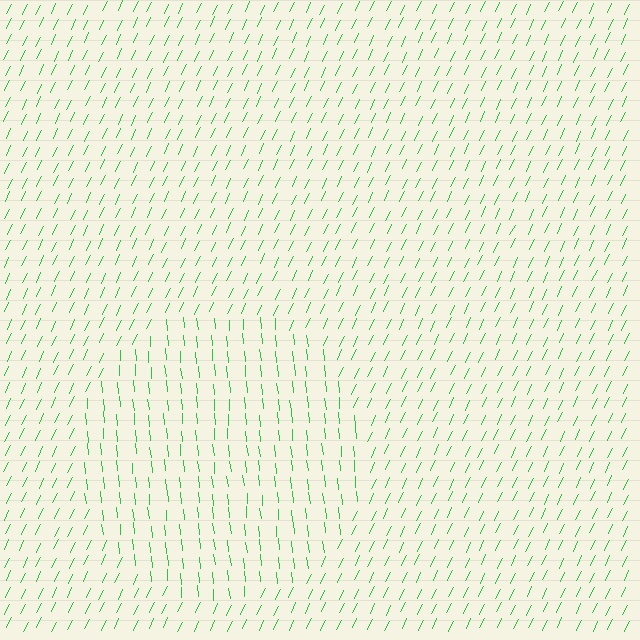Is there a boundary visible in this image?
Yes, there is a texture boundary formed by a change in line orientation.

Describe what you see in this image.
The image is filled with small green line segments. A circle region in the image has lines oriented differently from the surrounding lines, creating a visible texture boundary.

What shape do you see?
I see a circle.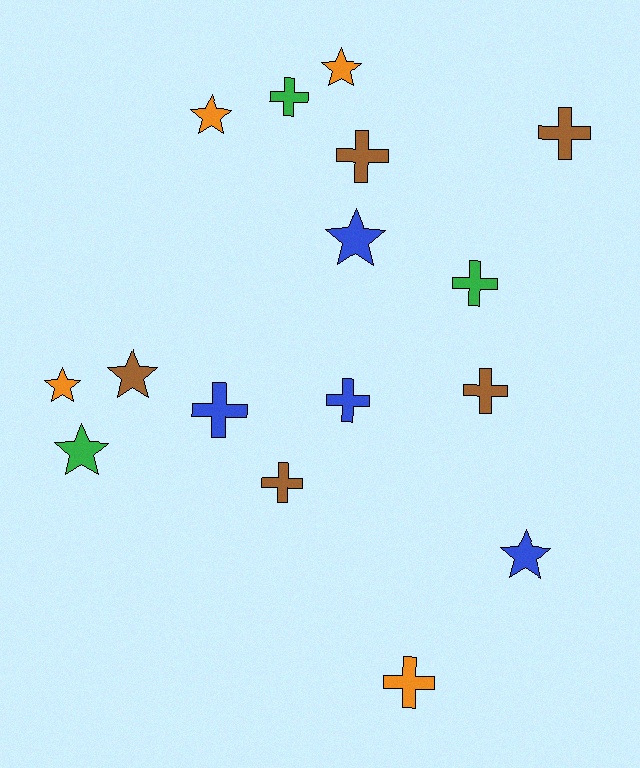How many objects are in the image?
There are 16 objects.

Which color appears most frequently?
Brown, with 5 objects.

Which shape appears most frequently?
Cross, with 9 objects.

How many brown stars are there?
There is 1 brown star.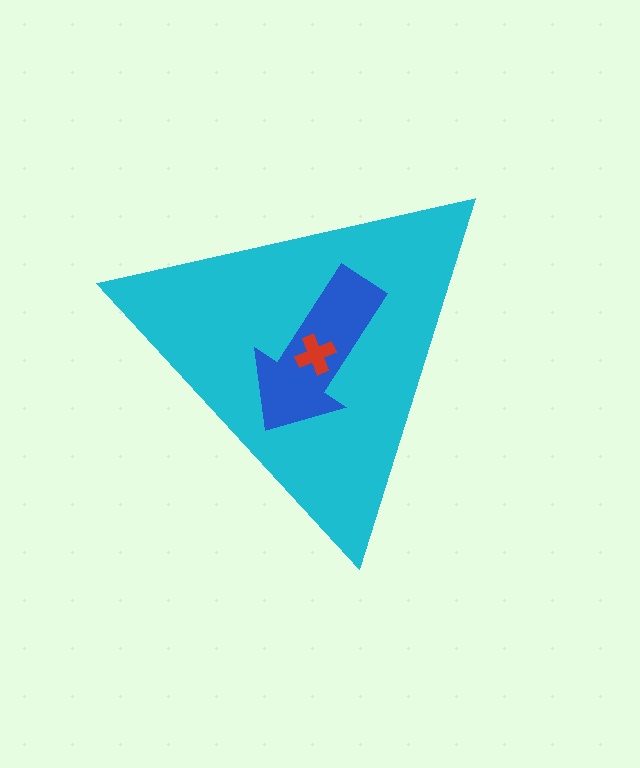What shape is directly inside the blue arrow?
The red cross.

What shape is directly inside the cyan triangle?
The blue arrow.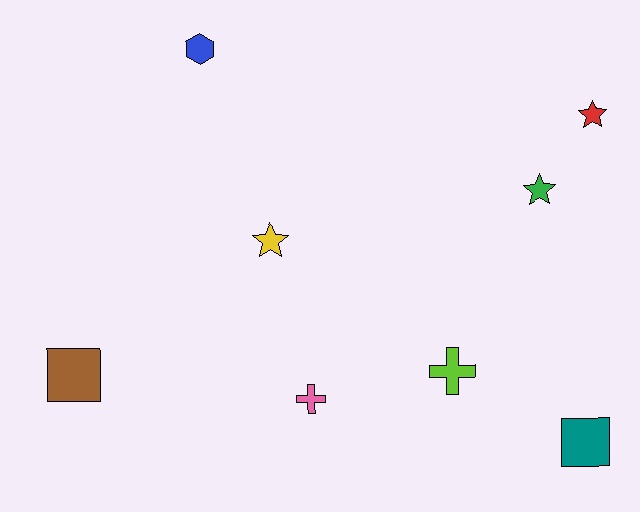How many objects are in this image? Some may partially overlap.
There are 8 objects.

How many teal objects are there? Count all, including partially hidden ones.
There is 1 teal object.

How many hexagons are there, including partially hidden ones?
There is 1 hexagon.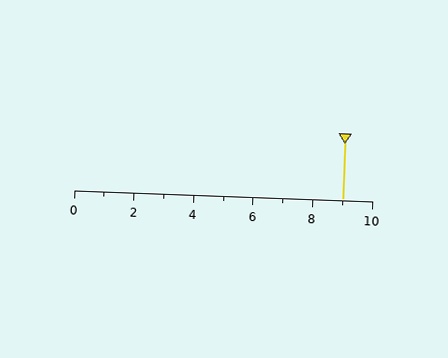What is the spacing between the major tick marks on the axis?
The major ticks are spaced 2 apart.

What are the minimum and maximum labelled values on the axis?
The axis runs from 0 to 10.